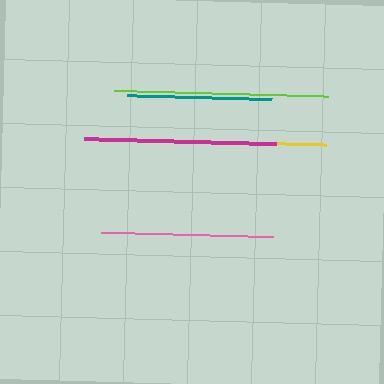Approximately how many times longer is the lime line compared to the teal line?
The lime line is approximately 1.5 times the length of the teal line.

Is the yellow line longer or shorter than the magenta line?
The magenta line is longer than the yellow line.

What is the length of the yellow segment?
The yellow segment is approximately 109 pixels long.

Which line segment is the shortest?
The yellow line is the shortest at approximately 109 pixels.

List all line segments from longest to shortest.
From longest to shortest: lime, magenta, pink, teal, yellow.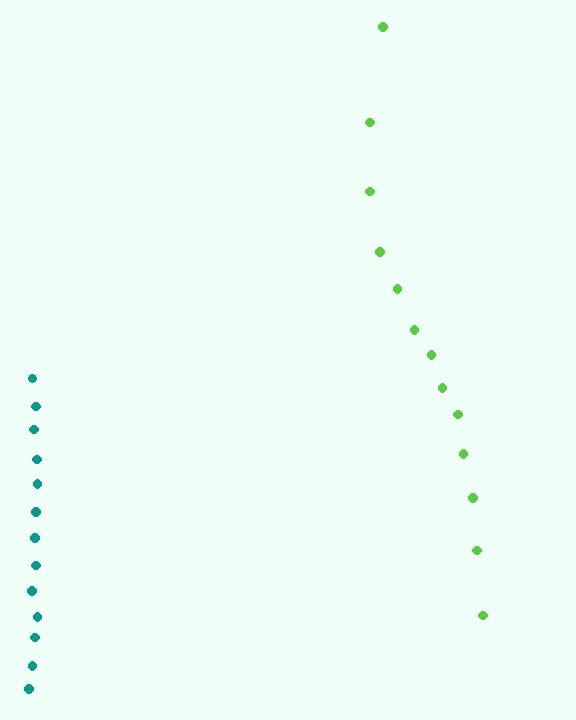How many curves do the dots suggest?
There are 2 distinct paths.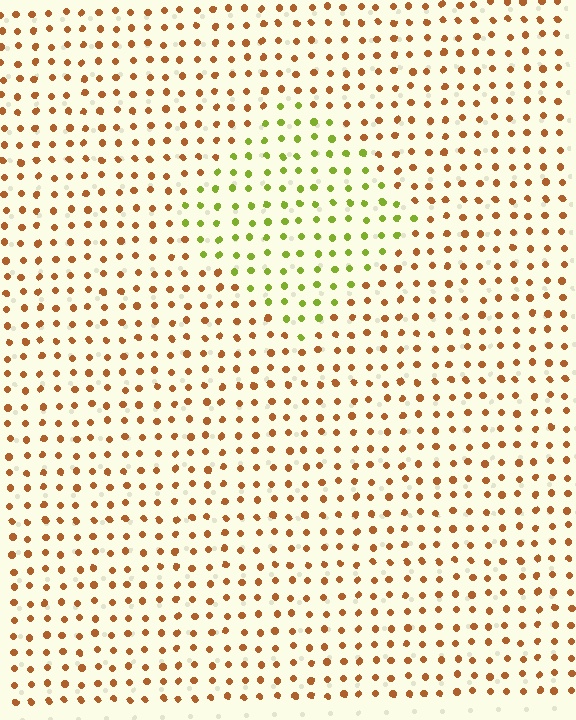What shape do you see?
I see a diamond.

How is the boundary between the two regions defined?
The boundary is defined purely by a slight shift in hue (about 58 degrees). Spacing, size, and orientation are identical on both sides.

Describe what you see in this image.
The image is filled with small brown elements in a uniform arrangement. A diamond-shaped region is visible where the elements are tinted to a slightly different hue, forming a subtle color boundary.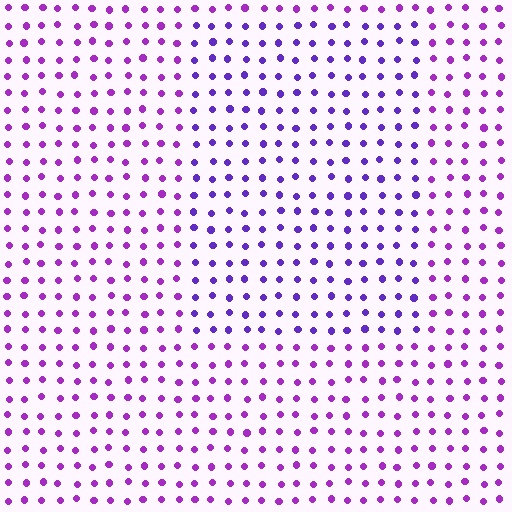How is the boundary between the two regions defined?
The boundary is defined purely by a slight shift in hue (about 27 degrees). Spacing, size, and orientation are identical on both sides.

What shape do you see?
I see a rectangle.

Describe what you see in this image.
The image is filled with small purple elements in a uniform arrangement. A rectangle-shaped region is visible where the elements are tinted to a slightly different hue, forming a subtle color boundary.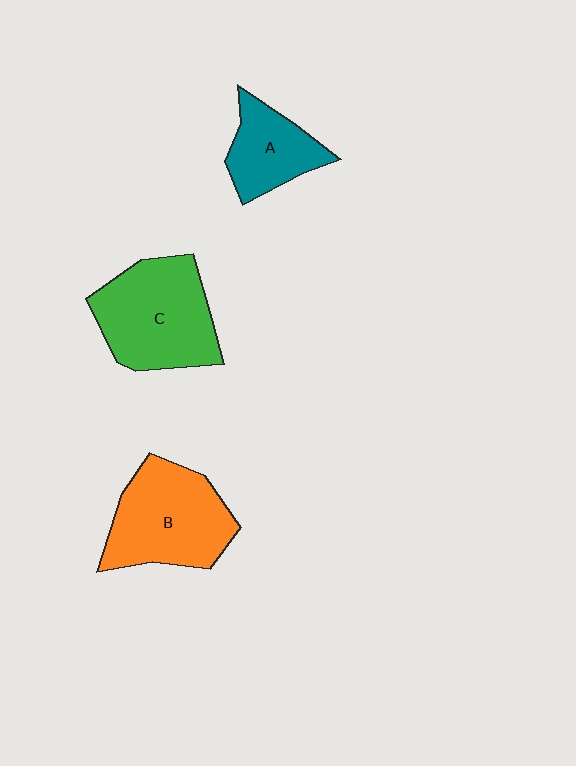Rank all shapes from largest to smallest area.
From largest to smallest: C (green), B (orange), A (teal).